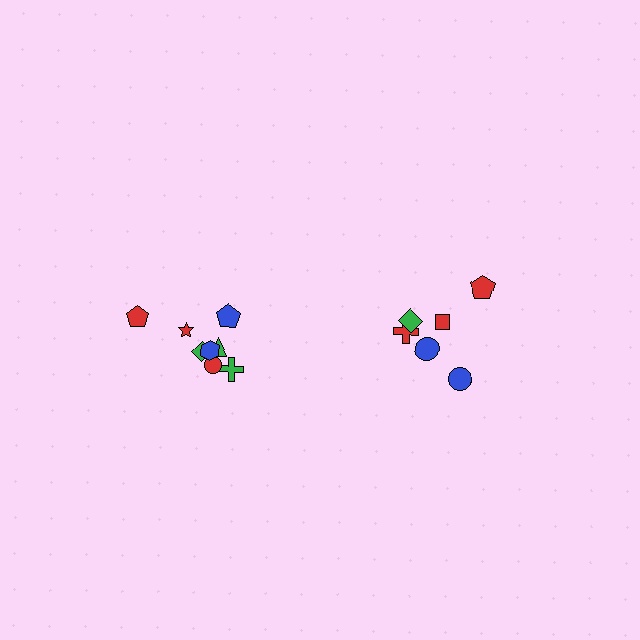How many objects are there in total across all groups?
There are 14 objects.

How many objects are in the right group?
There are 6 objects.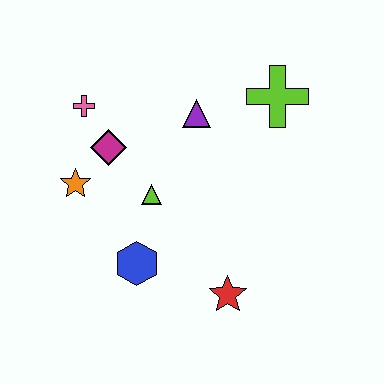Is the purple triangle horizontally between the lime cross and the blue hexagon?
Yes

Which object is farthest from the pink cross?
The red star is farthest from the pink cross.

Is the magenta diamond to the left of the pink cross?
No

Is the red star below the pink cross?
Yes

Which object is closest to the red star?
The blue hexagon is closest to the red star.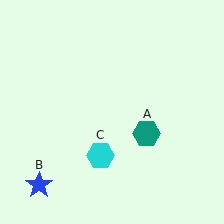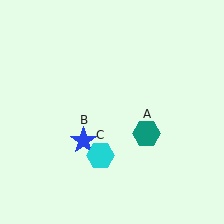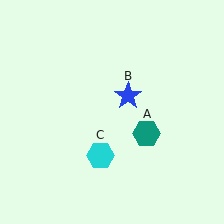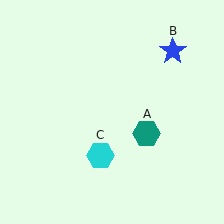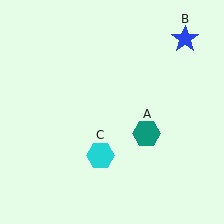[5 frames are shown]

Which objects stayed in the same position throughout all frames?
Teal hexagon (object A) and cyan hexagon (object C) remained stationary.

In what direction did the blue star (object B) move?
The blue star (object B) moved up and to the right.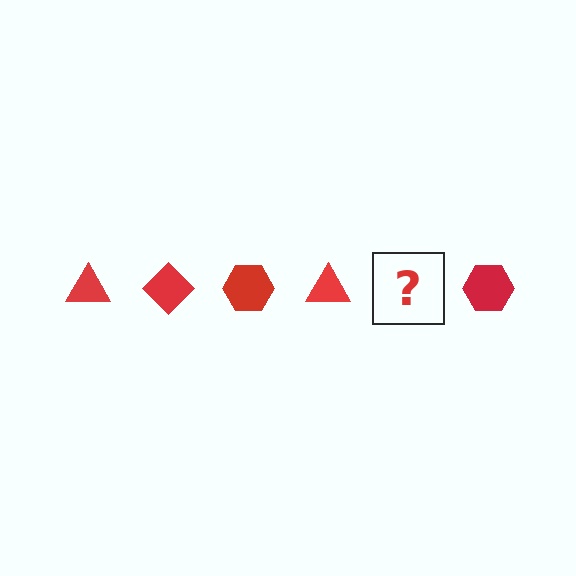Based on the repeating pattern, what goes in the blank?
The blank should be a red diamond.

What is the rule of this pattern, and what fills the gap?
The rule is that the pattern cycles through triangle, diamond, hexagon shapes in red. The gap should be filled with a red diamond.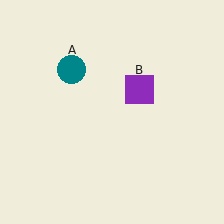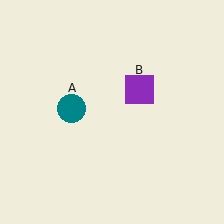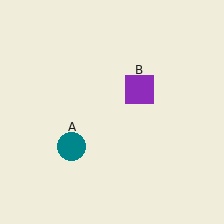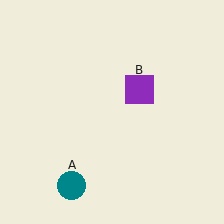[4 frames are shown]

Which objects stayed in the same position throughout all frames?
Purple square (object B) remained stationary.